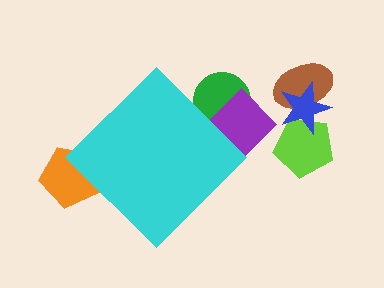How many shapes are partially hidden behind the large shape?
3 shapes are partially hidden.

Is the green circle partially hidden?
Yes, the green circle is partially hidden behind the cyan diamond.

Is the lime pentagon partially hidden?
No, the lime pentagon is fully visible.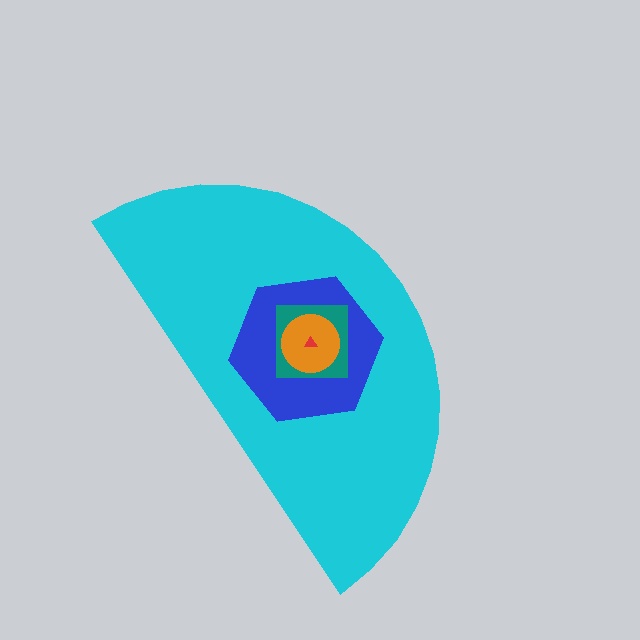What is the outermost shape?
The cyan semicircle.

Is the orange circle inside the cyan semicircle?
Yes.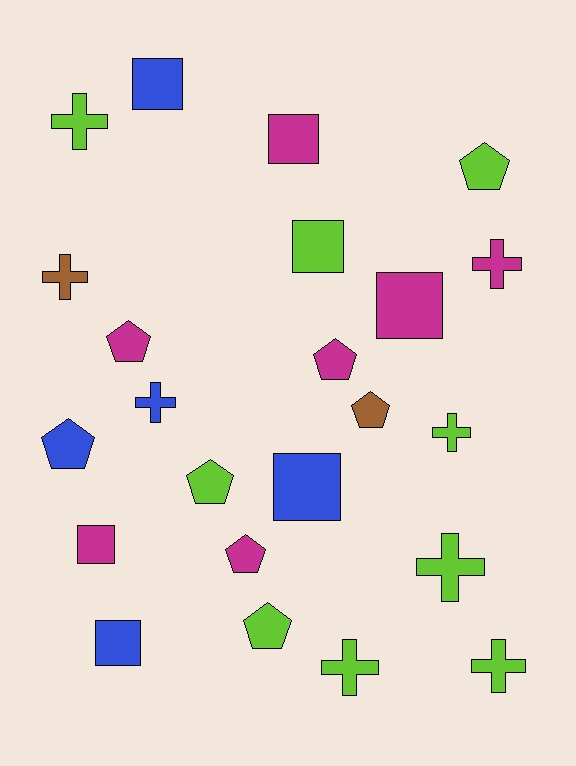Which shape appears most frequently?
Pentagon, with 8 objects.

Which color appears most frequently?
Lime, with 9 objects.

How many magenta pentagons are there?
There are 3 magenta pentagons.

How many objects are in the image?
There are 23 objects.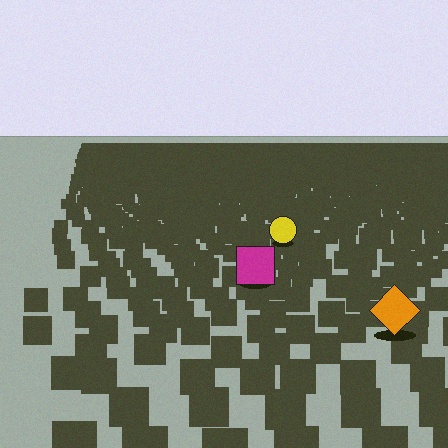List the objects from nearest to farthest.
From nearest to farthest: the orange diamond, the magenta square, the yellow circle.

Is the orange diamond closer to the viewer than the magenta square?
Yes. The orange diamond is closer — you can tell from the texture gradient: the ground texture is coarser near it.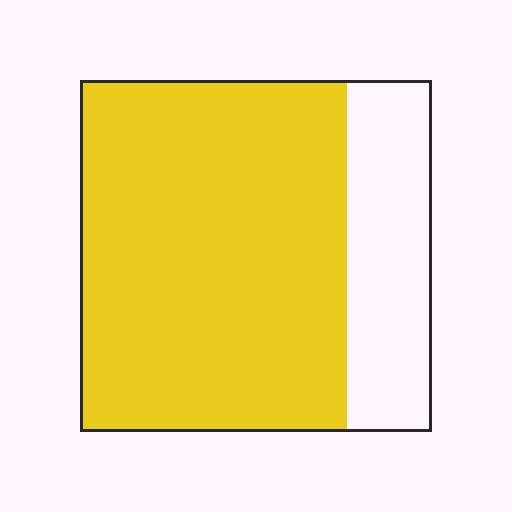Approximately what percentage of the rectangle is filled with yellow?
Approximately 75%.